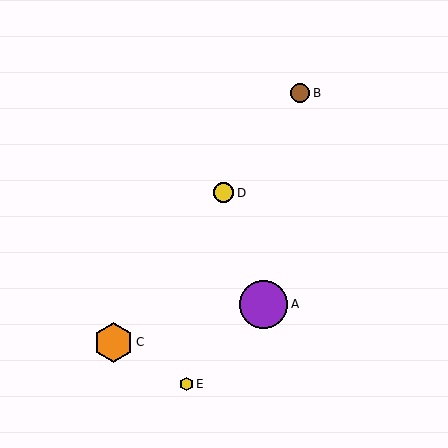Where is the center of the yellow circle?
The center of the yellow circle is at (224, 193).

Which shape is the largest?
The purple circle (labeled A) is the largest.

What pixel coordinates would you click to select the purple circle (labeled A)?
Click at (264, 304) to select the purple circle A.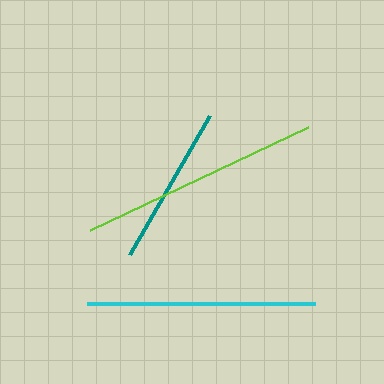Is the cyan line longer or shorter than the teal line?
The cyan line is longer than the teal line.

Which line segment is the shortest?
The teal line is the shortest at approximately 160 pixels.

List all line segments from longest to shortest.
From longest to shortest: lime, cyan, teal.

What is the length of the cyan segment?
The cyan segment is approximately 228 pixels long.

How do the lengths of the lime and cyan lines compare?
The lime and cyan lines are approximately the same length.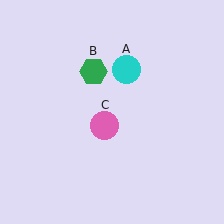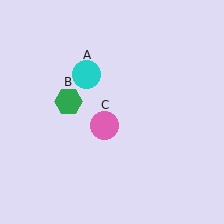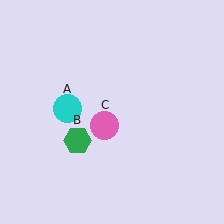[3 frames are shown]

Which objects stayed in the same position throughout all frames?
Pink circle (object C) remained stationary.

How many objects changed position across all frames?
2 objects changed position: cyan circle (object A), green hexagon (object B).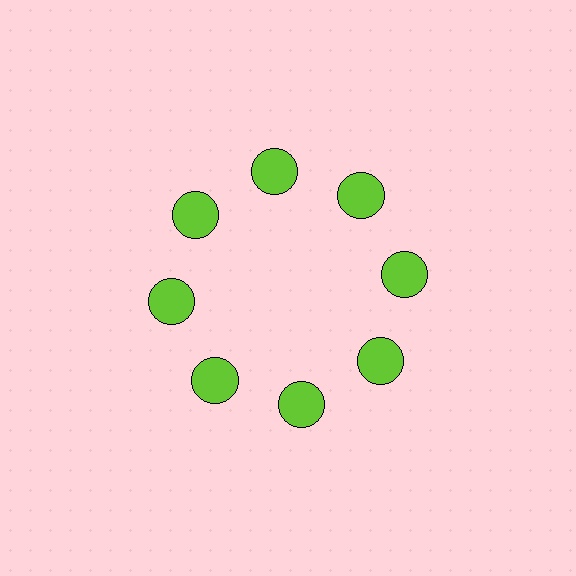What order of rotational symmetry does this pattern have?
This pattern has 8-fold rotational symmetry.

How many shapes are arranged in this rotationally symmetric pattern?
There are 8 shapes, arranged in 8 groups of 1.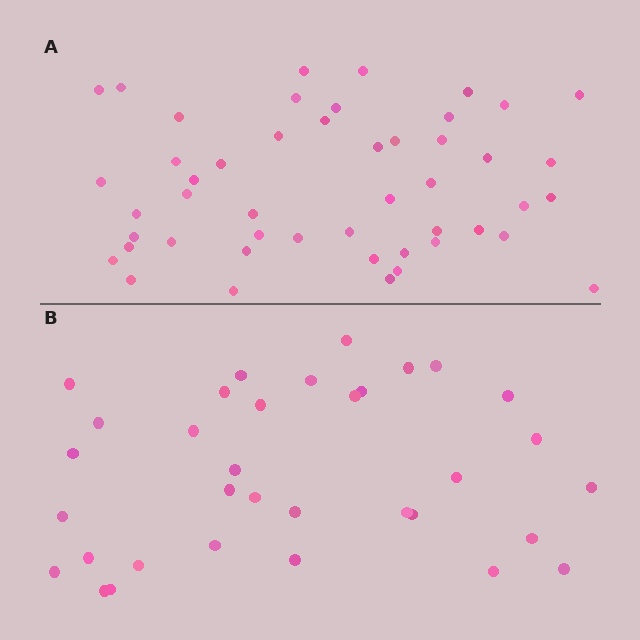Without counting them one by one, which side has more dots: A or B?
Region A (the top region) has more dots.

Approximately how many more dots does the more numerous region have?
Region A has approximately 15 more dots than region B.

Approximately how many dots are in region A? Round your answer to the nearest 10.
About 50 dots. (The exact count is 48, which rounds to 50.)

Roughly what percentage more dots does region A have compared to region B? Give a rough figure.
About 40% more.